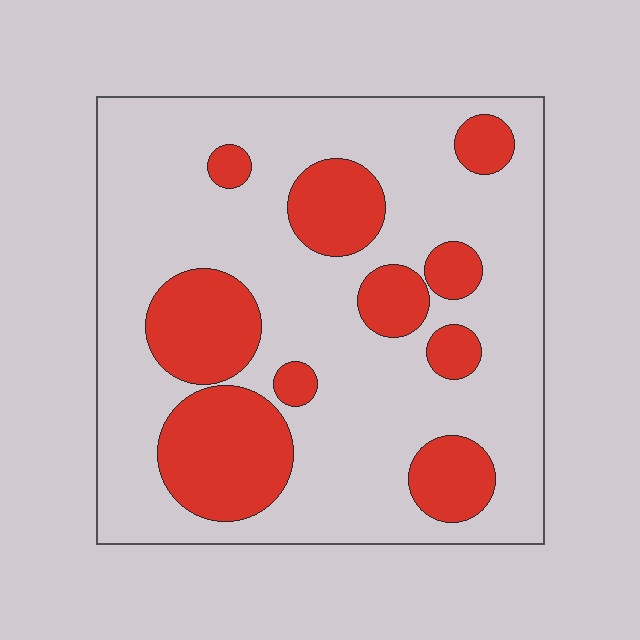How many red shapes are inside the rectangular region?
10.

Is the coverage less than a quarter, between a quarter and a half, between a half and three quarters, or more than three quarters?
Between a quarter and a half.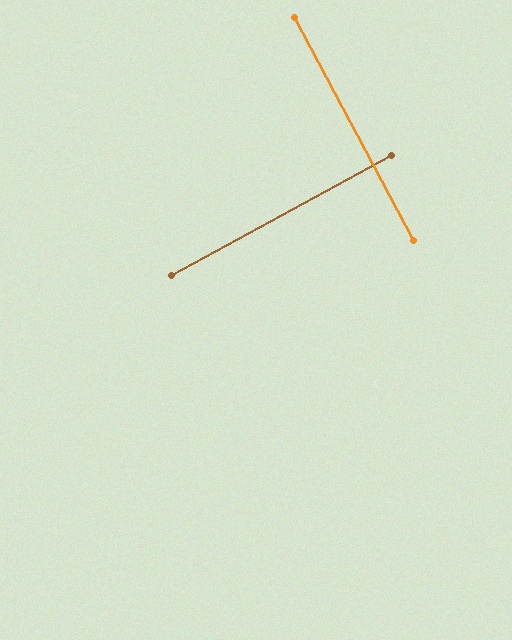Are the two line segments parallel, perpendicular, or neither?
Perpendicular — they meet at approximately 89°.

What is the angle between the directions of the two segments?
Approximately 89 degrees.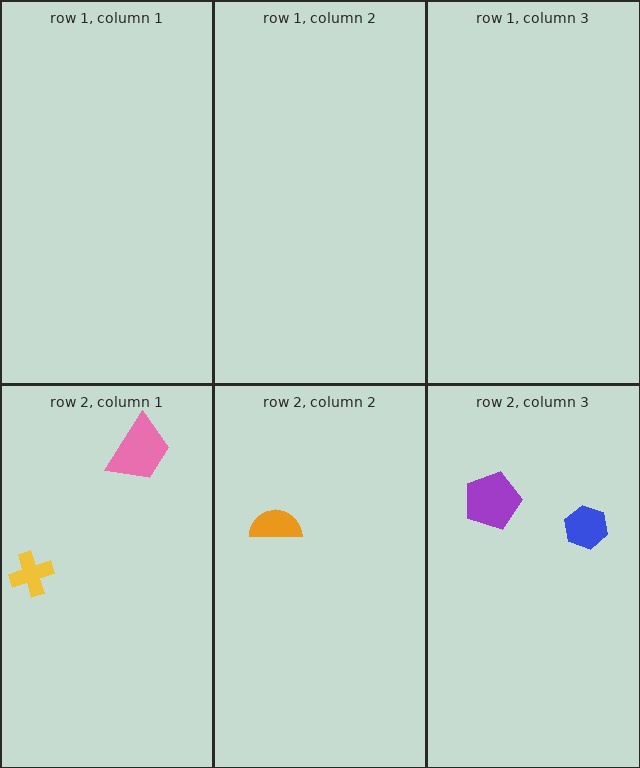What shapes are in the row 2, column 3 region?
The purple pentagon, the blue hexagon.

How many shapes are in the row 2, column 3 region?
2.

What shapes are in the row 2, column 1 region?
The yellow cross, the pink trapezoid.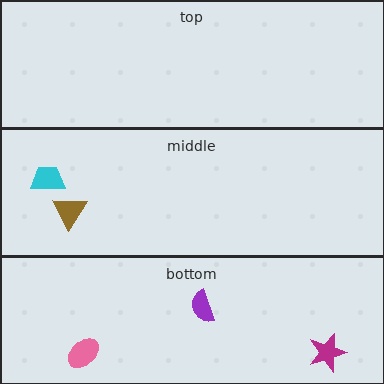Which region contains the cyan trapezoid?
The middle region.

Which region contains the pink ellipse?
The bottom region.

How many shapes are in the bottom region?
3.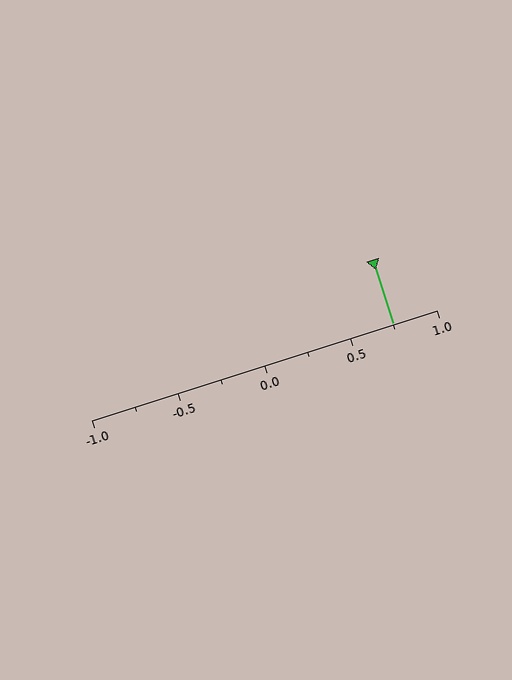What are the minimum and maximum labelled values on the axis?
The axis runs from -1.0 to 1.0.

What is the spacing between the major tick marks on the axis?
The major ticks are spaced 0.5 apart.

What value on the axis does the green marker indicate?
The marker indicates approximately 0.75.